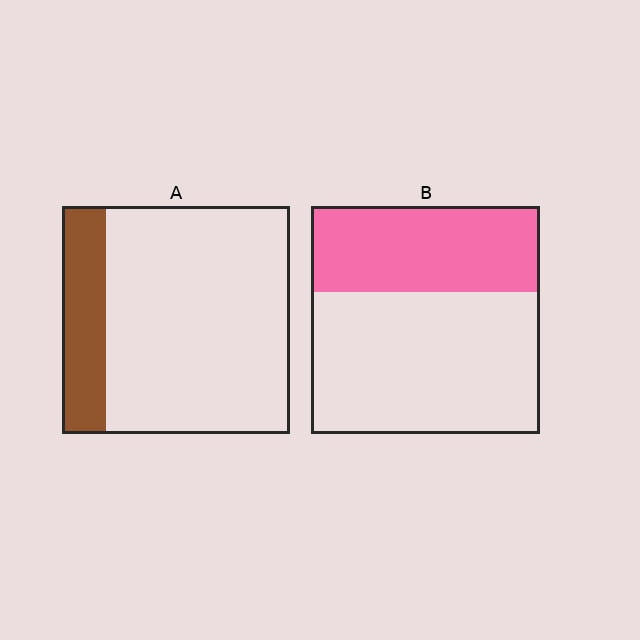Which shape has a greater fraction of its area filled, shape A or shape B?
Shape B.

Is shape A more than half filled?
No.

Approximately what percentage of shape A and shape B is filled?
A is approximately 20% and B is approximately 40%.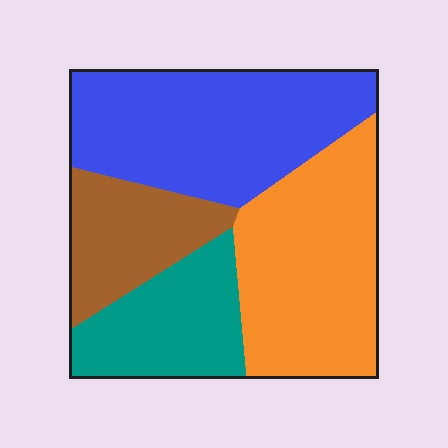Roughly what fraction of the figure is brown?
Brown covers 16% of the figure.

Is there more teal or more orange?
Orange.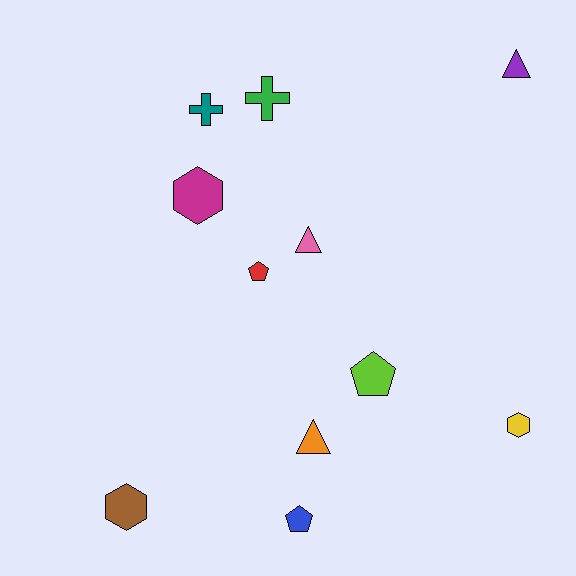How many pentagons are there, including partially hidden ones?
There are 3 pentagons.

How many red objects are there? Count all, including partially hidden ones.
There is 1 red object.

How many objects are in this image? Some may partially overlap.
There are 11 objects.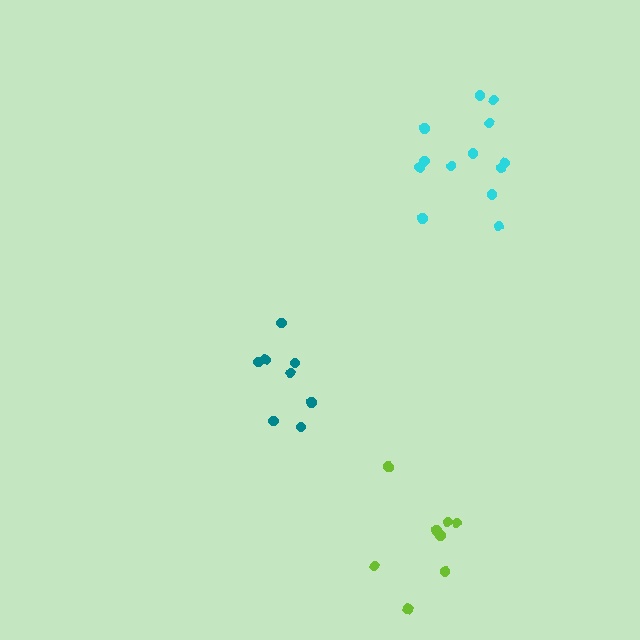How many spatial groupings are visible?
There are 3 spatial groupings.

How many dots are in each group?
Group 1: 8 dots, Group 2: 13 dots, Group 3: 8 dots (29 total).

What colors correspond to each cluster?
The clusters are colored: teal, cyan, lime.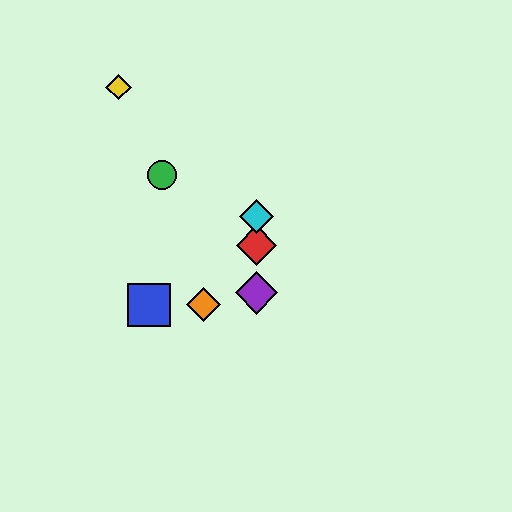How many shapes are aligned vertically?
3 shapes (the red diamond, the purple diamond, the cyan diamond) are aligned vertically.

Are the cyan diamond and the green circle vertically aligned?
No, the cyan diamond is at x≈256 and the green circle is at x≈162.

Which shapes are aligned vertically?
The red diamond, the purple diamond, the cyan diamond are aligned vertically.